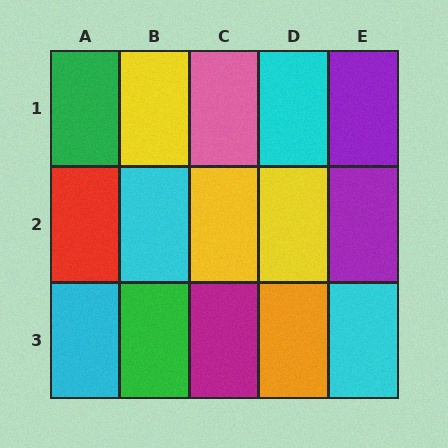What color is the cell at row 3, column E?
Cyan.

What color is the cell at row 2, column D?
Yellow.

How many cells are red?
1 cell is red.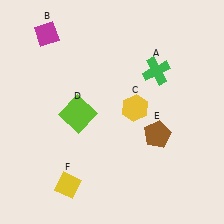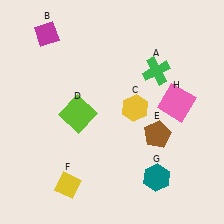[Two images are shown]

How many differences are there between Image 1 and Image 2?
There are 2 differences between the two images.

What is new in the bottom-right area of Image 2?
A teal hexagon (G) was added in the bottom-right area of Image 2.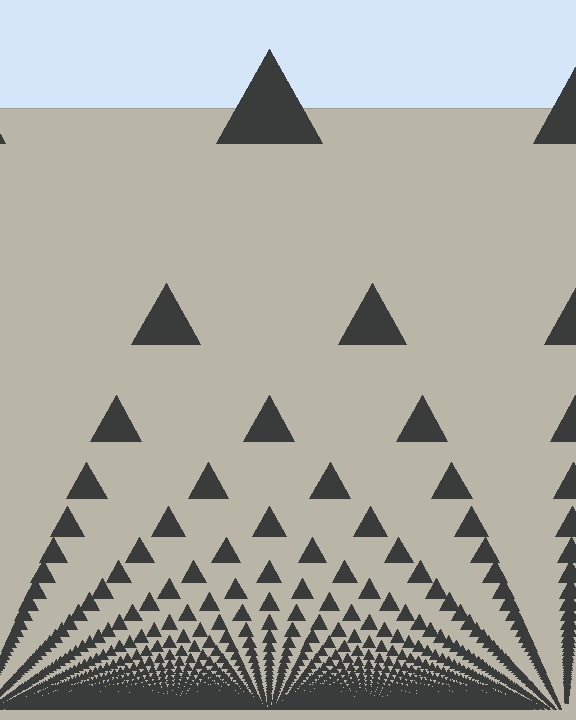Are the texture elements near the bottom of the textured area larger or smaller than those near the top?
Smaller. The gradient is inverted — elements near the bottom are smaller and denser.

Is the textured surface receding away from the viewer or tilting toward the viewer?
The surface appears to tilt toward the viewer. Texture elements get larger and sparser toward the top.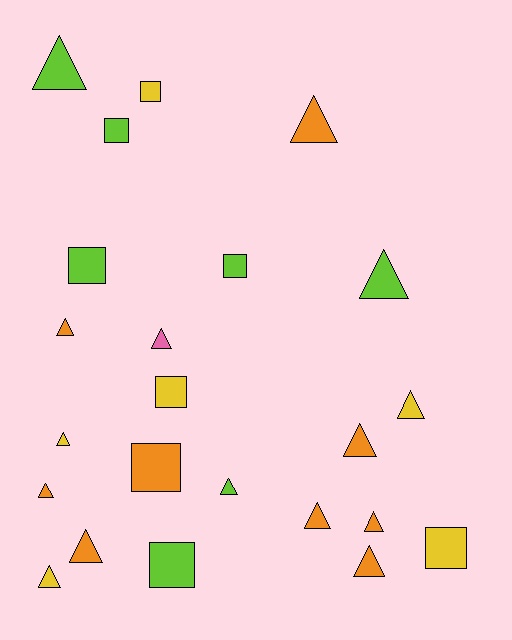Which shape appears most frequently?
Triangle, with 15 objects.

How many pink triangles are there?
There is 1 pink triangle.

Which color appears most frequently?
Orange, with 9 objects.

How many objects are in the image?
There are 23 objects.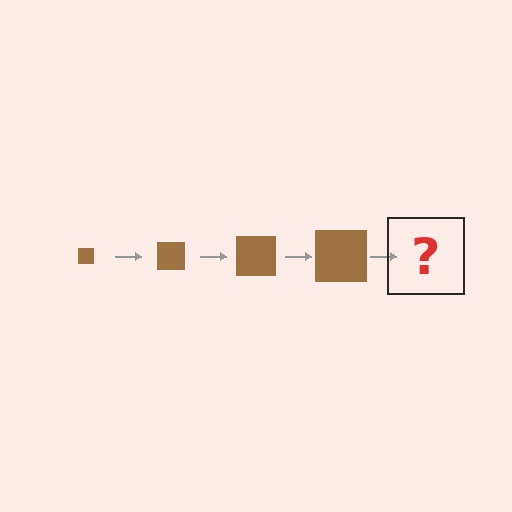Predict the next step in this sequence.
The next step is a brown square, larger than the previous one.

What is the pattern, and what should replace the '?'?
The pattern is that the square gets progressively larger each step. The '?' should be a brown square, larger than the previous one.